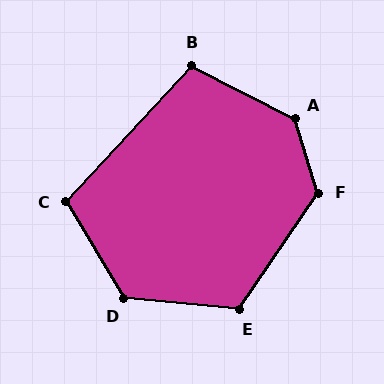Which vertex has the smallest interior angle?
B, at approximately 105 degrees.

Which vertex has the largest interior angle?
A, at approximately 135 degrees.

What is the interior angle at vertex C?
Approximately 106 degrees (obtuse).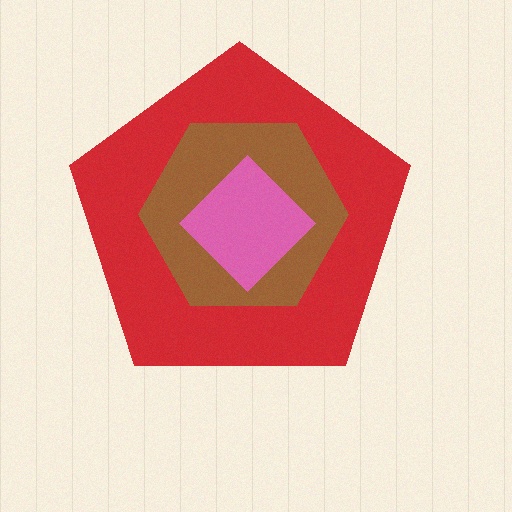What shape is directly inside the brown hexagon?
The pink diamond.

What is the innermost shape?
The pink diamond.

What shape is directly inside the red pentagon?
The brown hexagon.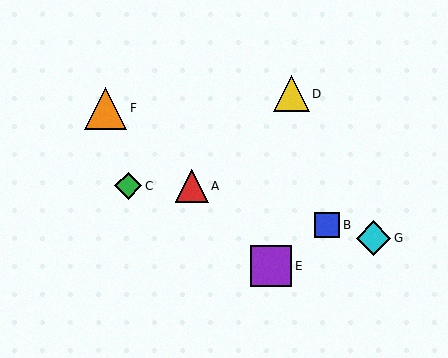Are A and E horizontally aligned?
No, A is at y≈186 and E is at y≈266.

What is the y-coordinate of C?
Object C is at y≈186.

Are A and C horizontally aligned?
Yes, both are at y≈186.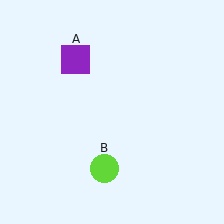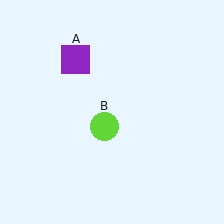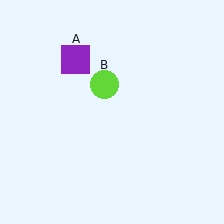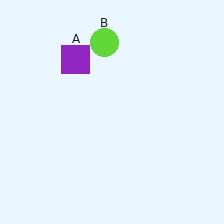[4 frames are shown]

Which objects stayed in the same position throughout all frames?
Purple square (object A) remained stationary.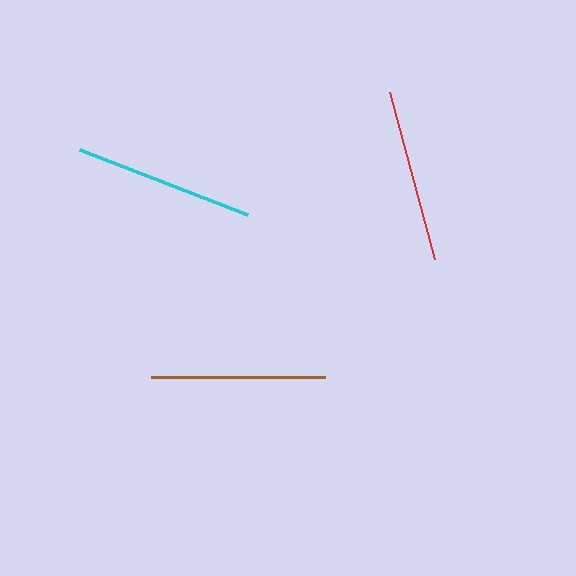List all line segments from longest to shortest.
From longest to shortest: cyan, brown, red.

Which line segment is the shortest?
The red line is the shortest at approximately 173 pixels.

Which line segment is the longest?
The cyan line is the longest at approximately 179 pixels.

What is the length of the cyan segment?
The cyan segment is approximately 179 pixels long.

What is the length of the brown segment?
The brown segment is approximately 175 pixels long.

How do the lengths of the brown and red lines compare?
The brown and red lines are approximately the same length.